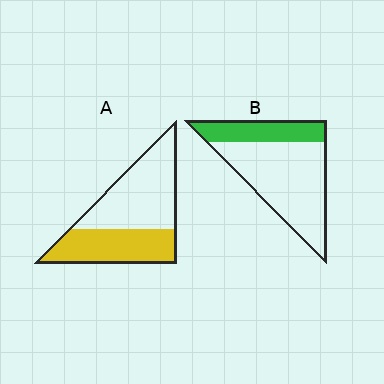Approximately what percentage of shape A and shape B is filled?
A is approximately 45% and B is approximately 30%.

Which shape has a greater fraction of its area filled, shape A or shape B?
Shape A.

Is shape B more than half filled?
No.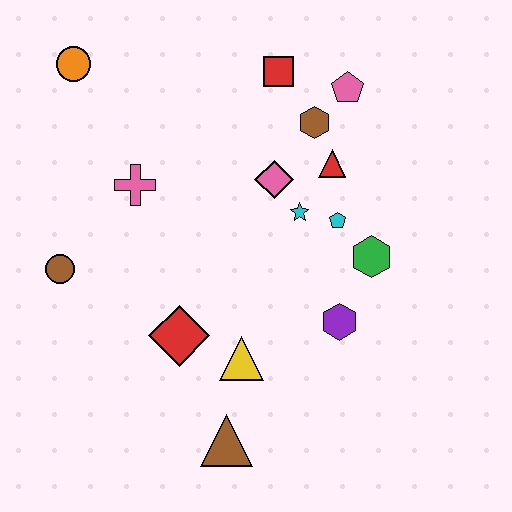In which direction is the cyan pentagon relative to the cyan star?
The cyan pentagon is to the right of the cyan star.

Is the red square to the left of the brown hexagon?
Yes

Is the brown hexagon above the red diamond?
Yes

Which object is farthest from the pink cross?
The brown triangle is farthest from the pink cross.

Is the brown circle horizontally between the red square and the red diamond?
No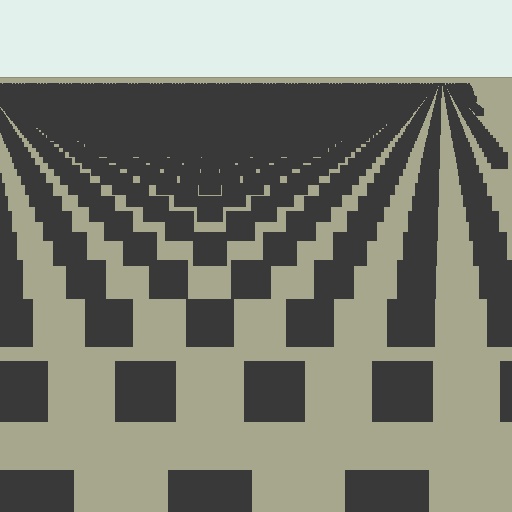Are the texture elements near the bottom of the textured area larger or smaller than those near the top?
Larger. Near the bottom, elements are closer to the viewer and appear at a bigger on-screen size.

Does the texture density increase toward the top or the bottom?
Density increases toward the top.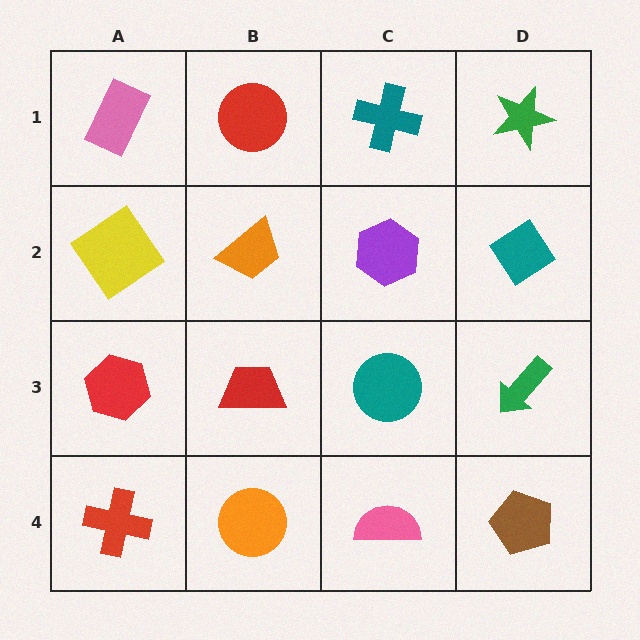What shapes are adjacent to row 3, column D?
A teal diamond (row 2, column D), a brown pentagon (row 4, column D), a teal circle (row 3, column C).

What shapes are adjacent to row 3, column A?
A yellow diamond (row 2, column A), a red cross (row 4, column A), a red trapezoid (row 3, column B).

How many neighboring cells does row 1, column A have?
2.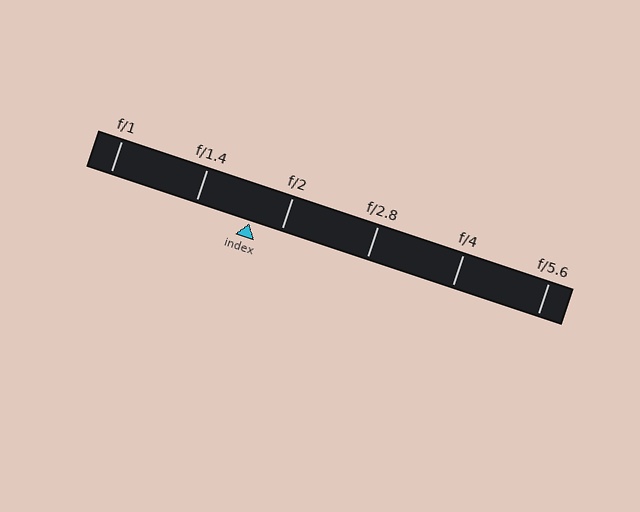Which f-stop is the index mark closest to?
The index mark is closest to f/2.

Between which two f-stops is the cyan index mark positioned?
The index mark is between f/1.4 and f/2.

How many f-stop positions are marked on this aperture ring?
There are 6 f-stop positions marked.